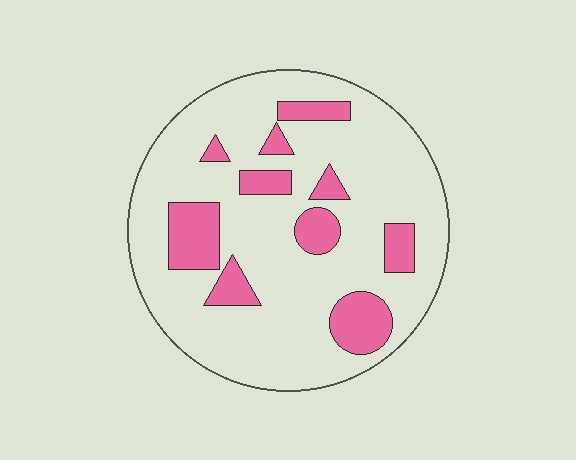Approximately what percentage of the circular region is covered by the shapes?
Approximately 20%.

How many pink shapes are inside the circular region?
10.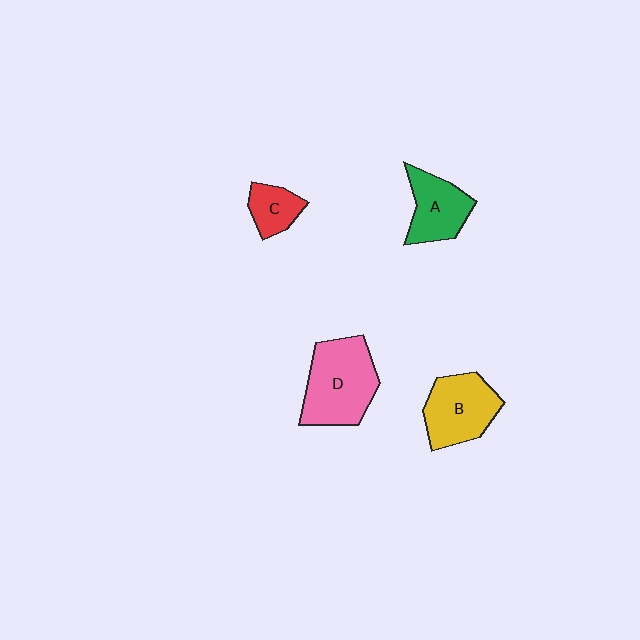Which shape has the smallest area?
Shape C (red).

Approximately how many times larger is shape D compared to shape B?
Approximately 1.3 times.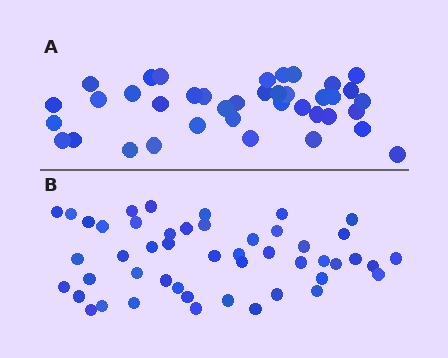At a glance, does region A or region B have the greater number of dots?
Region B (the bottom region) has more dots.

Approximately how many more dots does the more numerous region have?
Region B has roughly 8 or so more dots than region A.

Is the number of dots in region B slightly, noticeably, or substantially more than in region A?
Region B has only slightly more — the two regions are fairly close. The ratio is roughly 1.2 to 1.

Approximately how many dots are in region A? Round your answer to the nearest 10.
About 40 dots. (The exact count is 39, which rounds to 40.)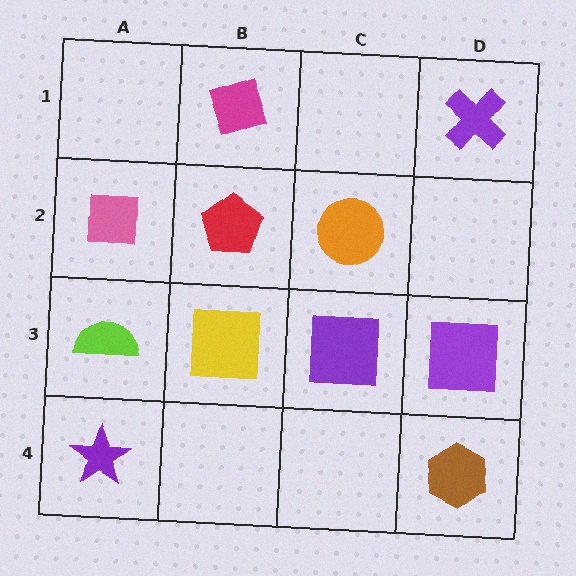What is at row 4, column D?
A brown hexagon.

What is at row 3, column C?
A purple square.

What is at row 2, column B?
A red pentagon.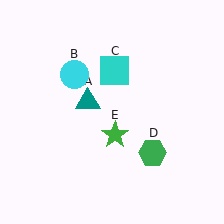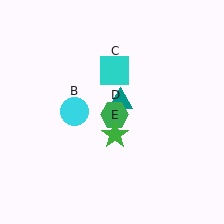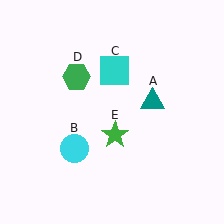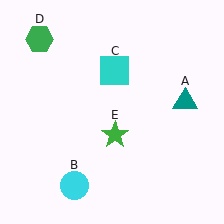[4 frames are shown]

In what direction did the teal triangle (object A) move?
The teal triangle (object A) moved right.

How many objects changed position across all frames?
3 objects changed position: teal triangle (object A), cyan circle (object B), green hexagon (object D).